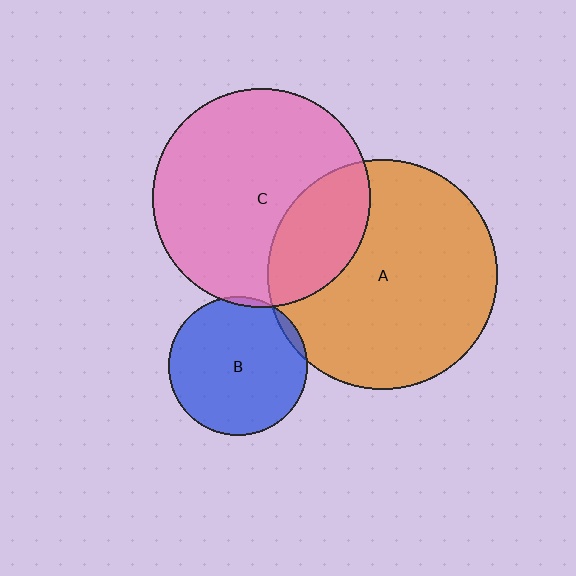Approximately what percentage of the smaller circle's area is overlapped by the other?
Approximately 25%.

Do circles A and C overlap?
Yes.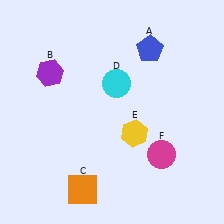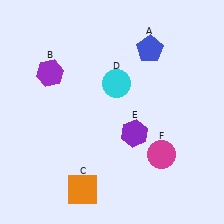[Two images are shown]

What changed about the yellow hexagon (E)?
In Image 1, E is yellow. In Image 2, it changed to purple.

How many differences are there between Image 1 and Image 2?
There is 1 difference between the two images.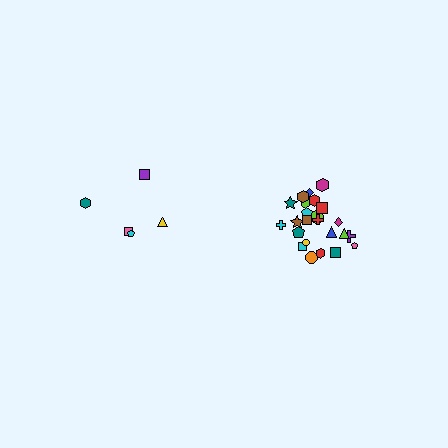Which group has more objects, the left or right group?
The right group.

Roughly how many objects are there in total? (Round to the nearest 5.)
Roughly 30 objects in total.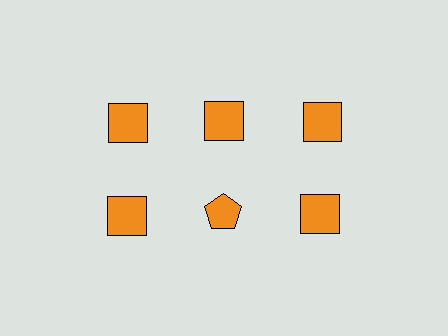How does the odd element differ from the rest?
It has a different shape: pentagon instead of square.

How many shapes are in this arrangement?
There are 6 shapes arranged in a grid pattern.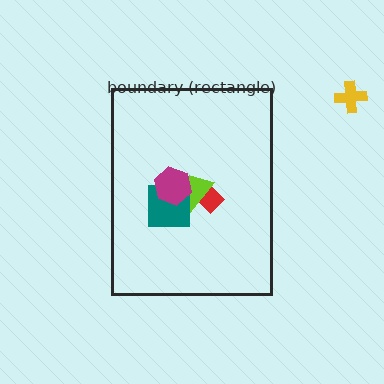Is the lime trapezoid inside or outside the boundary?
Inside.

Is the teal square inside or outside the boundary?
Inside.